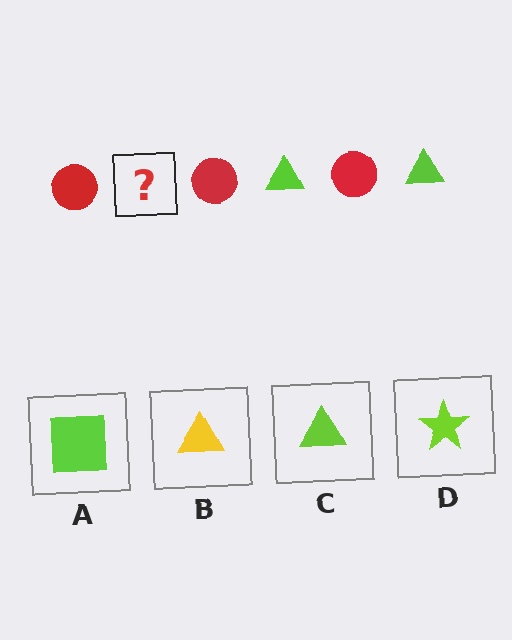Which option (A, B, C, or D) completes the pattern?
C.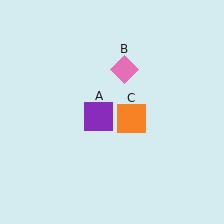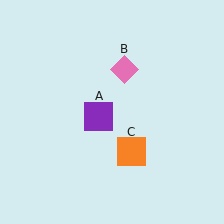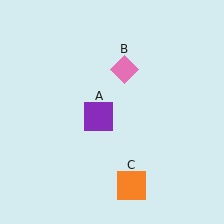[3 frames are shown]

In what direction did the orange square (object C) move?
The orange square (object C) moved down.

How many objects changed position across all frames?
1 object changed position: orange square (object C).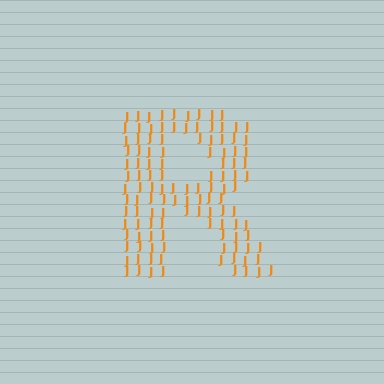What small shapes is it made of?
It is made of small letter J's.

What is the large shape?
The large shape is the letter R.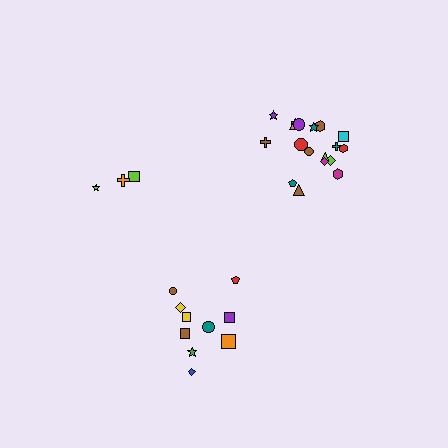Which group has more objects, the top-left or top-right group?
The top-right group.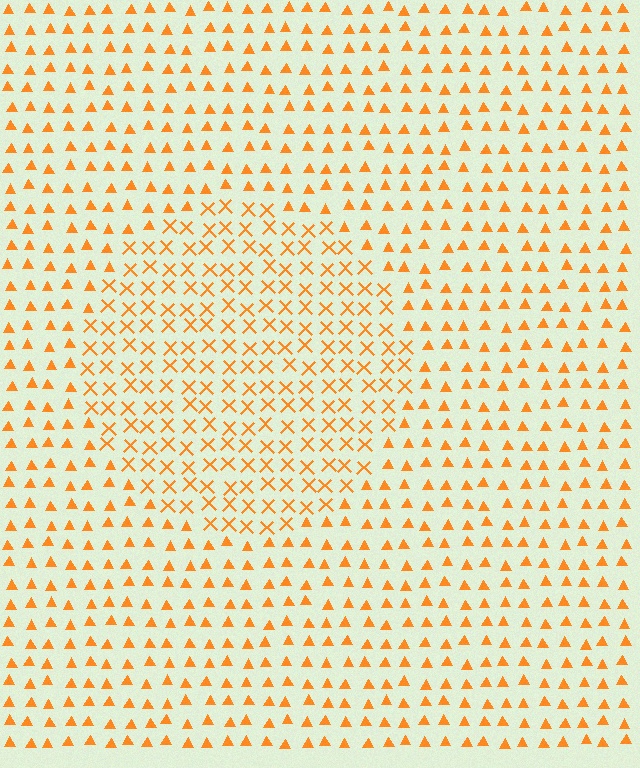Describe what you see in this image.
The image is filled with small orange elements arranged in a uniform grid. A circle-shaped region contains X marks, while the surrounding area contains triangles. The boundary is defined purely by the change in element shape.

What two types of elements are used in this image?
The image uses X marks inside the circle region and triangles outside it.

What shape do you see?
I see a circle.